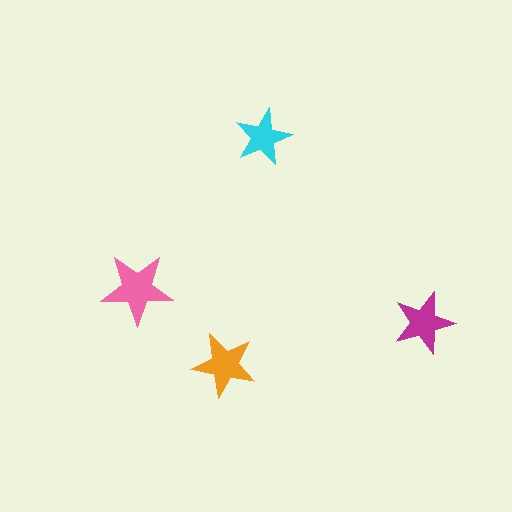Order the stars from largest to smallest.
the pink one, the orange one, the magenta one, the cyan one.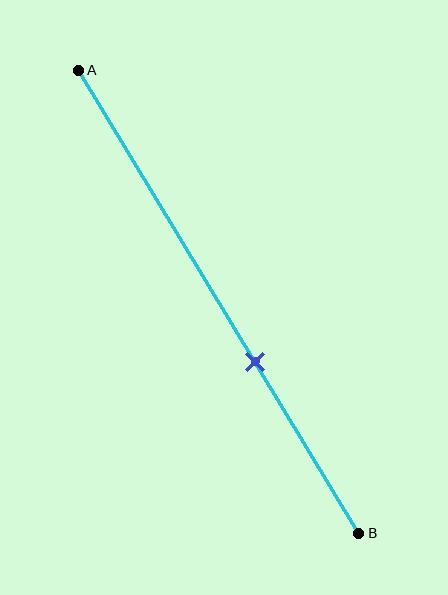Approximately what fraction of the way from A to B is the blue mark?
The blue mark is approximately 65% of the way from A to B.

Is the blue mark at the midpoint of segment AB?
No, the mark is at about 65% from A, not at the 50% midpoint.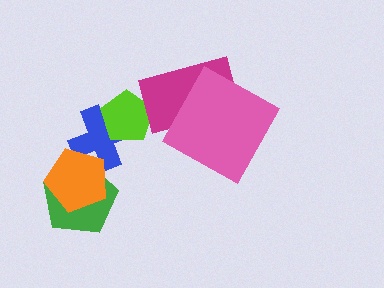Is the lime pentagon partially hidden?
Yes, it is partially covered by another shape.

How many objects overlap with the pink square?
1 object overlaps with the pink square.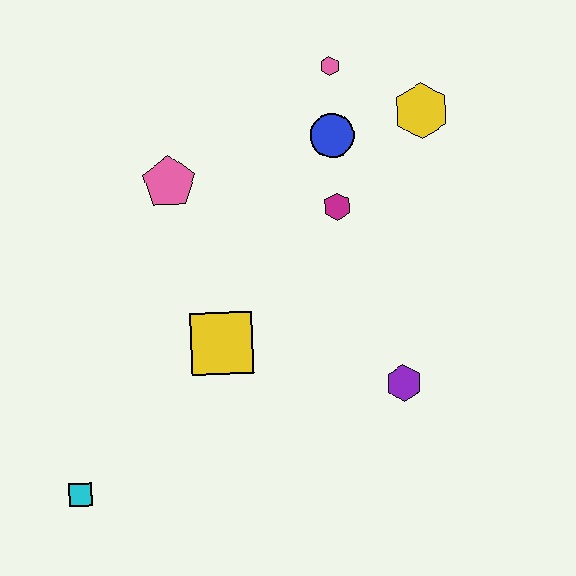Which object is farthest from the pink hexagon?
The cyan square is farthest from the pink hexagon.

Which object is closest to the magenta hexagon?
The blue circle is closest to the magenta hexagon.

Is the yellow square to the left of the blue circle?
Yes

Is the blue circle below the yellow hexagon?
Yes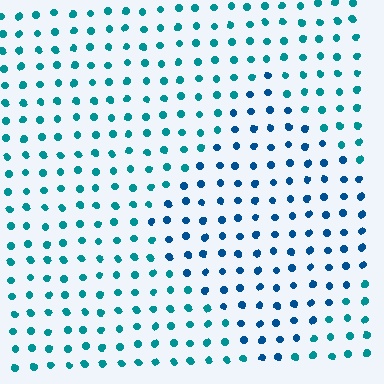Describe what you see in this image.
The image is filled with small teal elements in a uniform arrangement. A diamond-shaped region is visible where the elements are tinted to a slightly different hue, forming a subtle color boundary.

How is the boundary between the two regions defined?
The boundary is defined purely by a slight shift in hue (about 27 degrees). Spacing, size, and orientation are identical on both sides.